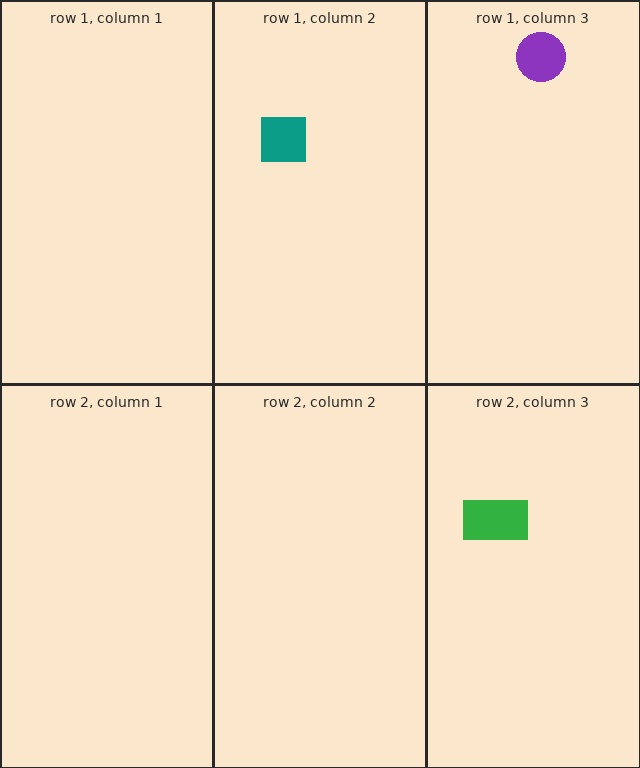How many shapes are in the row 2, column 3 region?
1.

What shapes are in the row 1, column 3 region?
The purple circle.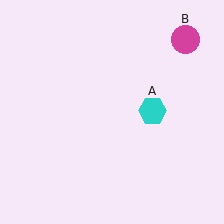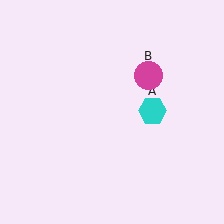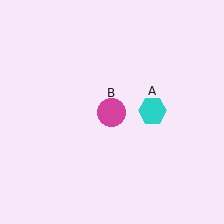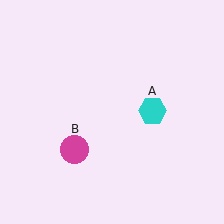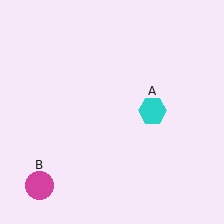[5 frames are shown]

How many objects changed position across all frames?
1 object changed position: magenta circle (object B).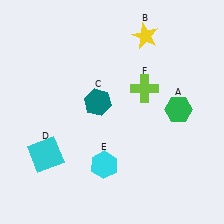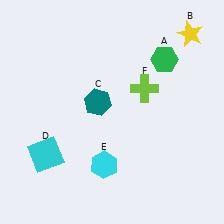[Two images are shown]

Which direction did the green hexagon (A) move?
The green hexagon (A) moved up.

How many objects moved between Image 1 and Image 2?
2 objects moved between the two images.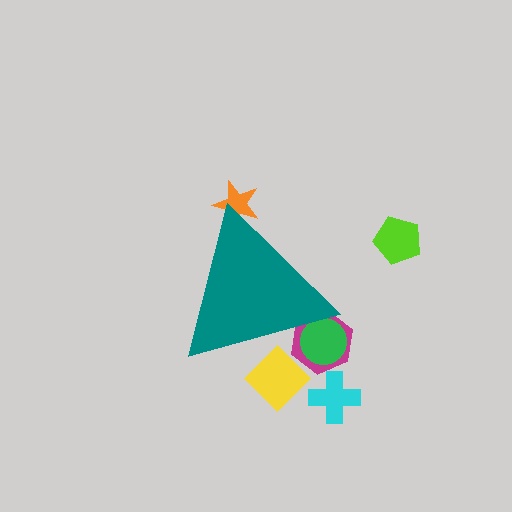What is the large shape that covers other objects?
A teal triangle.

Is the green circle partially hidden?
Yes, the green circle is partially hidden behind the teal triangle.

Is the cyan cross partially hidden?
No, the cyan cross is fully visible.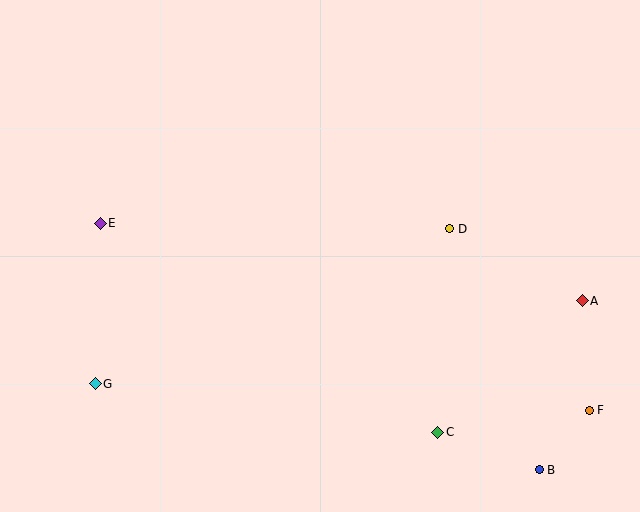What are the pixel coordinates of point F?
Point F is at (589, 410).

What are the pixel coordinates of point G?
Point G is at (95, 384).